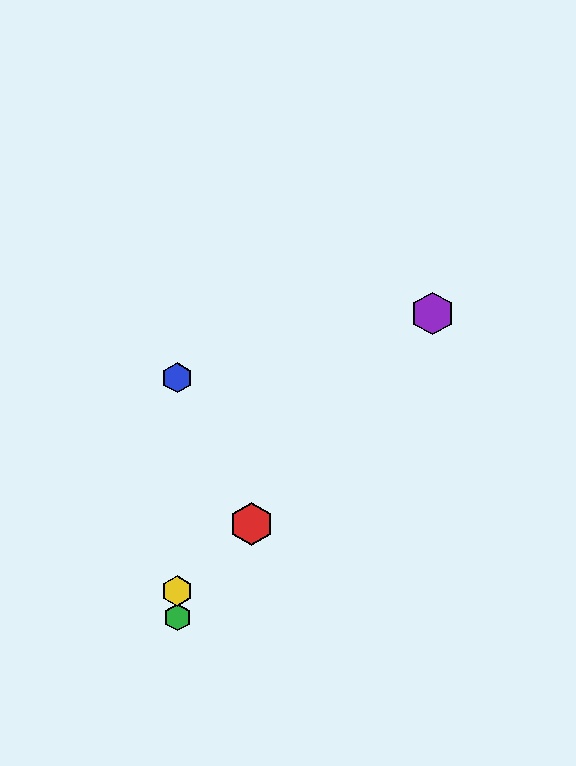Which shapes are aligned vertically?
The blue hexagon, the green hexagon, the yellow hexagon are aligned vertically.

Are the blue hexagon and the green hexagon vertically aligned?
Yes, both are at x≈177.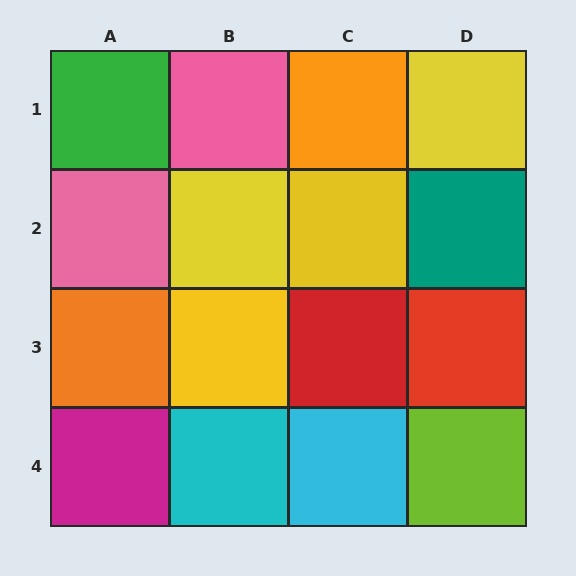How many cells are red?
2 cells are red.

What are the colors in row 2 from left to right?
Pink, yellow, yellow, teal.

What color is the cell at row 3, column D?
Red.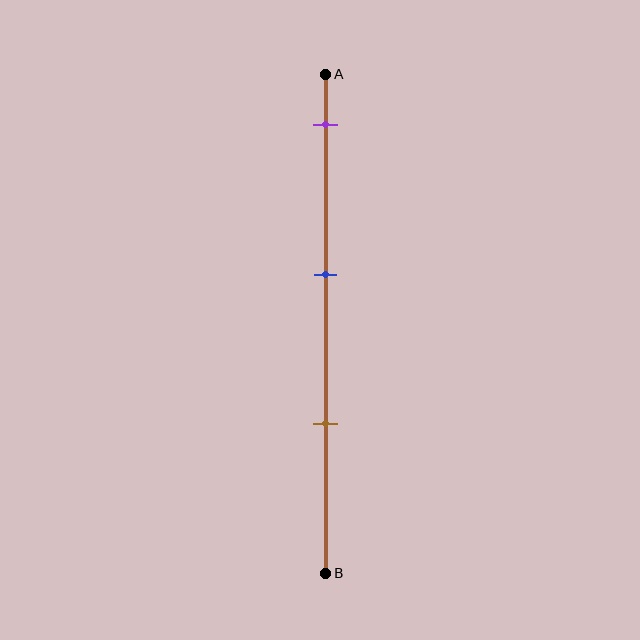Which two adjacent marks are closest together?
The blue and brown marks are the closest adjacent pair.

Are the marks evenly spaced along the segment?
Yes, the marks are approximately evenly spaced.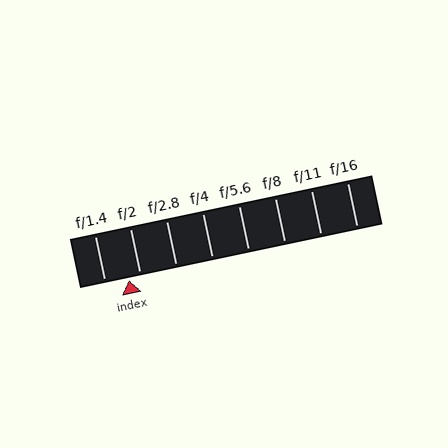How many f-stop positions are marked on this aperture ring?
There are 8 f-stop positions marked.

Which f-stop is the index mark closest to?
The index mark is closest to f/2.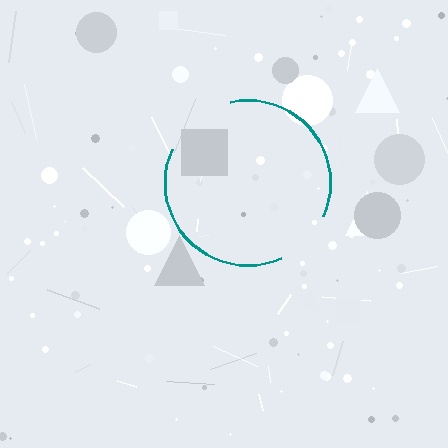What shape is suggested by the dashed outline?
The dashed outline suggests a circle.